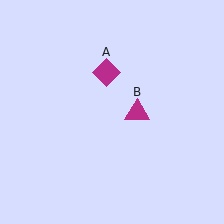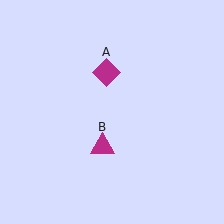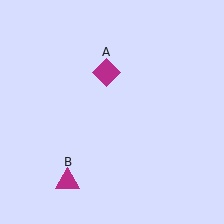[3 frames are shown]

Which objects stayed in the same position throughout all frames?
Magenta diamond (object A) remained stationary.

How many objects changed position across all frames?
1 object changed position: magenta triangle (object B).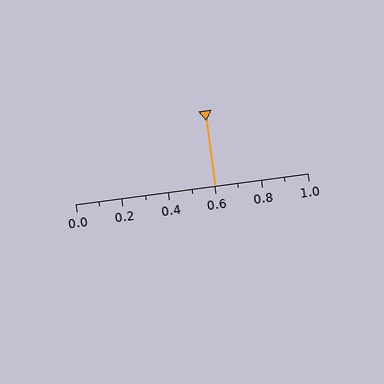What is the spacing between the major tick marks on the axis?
The major ticks are spaced 0.2 apart.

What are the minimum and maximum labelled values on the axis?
The axis runs from 0.0 to 1.0.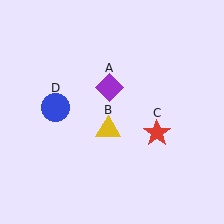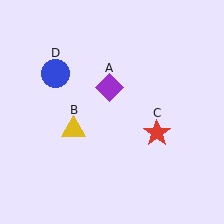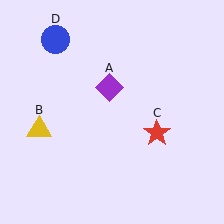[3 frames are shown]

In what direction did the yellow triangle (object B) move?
The yellow triangle (object B) moved left.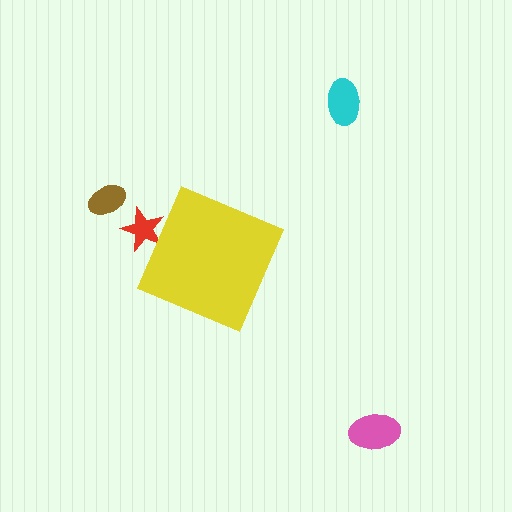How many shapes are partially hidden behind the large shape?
1 shape is partially hidden.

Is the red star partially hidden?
Yes, the red star is partially hidden behind the yellow diamond.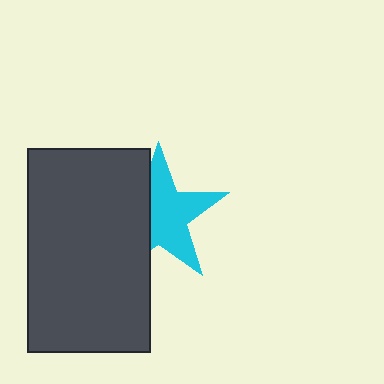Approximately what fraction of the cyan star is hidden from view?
Roughly 39% of the cyan star is hidden behind the dark gray rectangle.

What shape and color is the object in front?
The object in front is a dark gray rectangle.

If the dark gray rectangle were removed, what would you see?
You would see the complete cyan star.